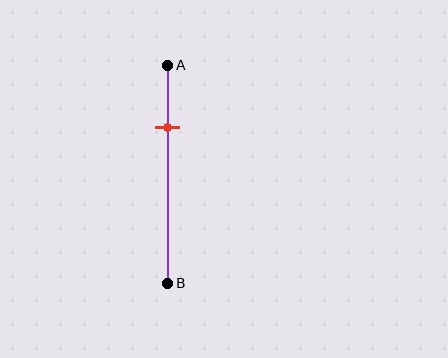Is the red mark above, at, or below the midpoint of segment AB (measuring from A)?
The red mark is above the midpoint of segment AB.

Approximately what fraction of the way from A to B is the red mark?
The red mark is approximately 30% of the way from A to B.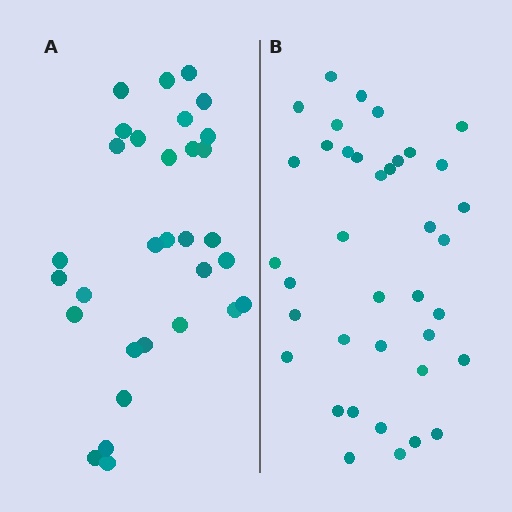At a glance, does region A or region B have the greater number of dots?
Region B (the right region) has more dots.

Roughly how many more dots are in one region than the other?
Region B has roughly 8 or so more dots than region A.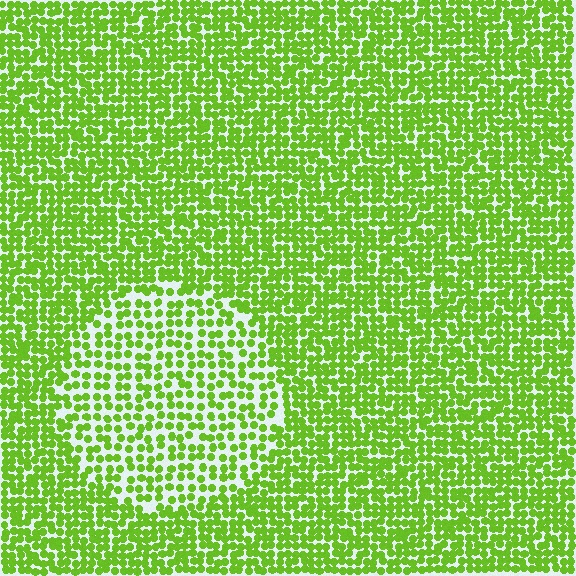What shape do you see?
I see a circle.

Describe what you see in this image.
The image contains small lime elements arranged at two different densities. A circle-shaped region is visible where the elements are less densely packed than the surrounding area.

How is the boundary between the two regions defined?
The boundary is defined by a change in element density (approximately 1.7x ratio). All elements are the same color, size, and shape.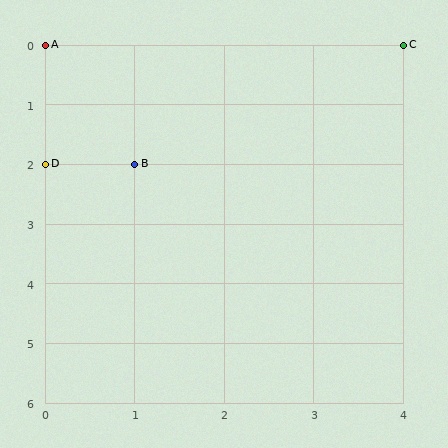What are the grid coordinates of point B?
Point B is at grid coordinates (1, 2).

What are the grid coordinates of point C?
Point C is at grid coordinates (4, 0).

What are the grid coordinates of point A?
Point A is at grid coordinates (0, 0).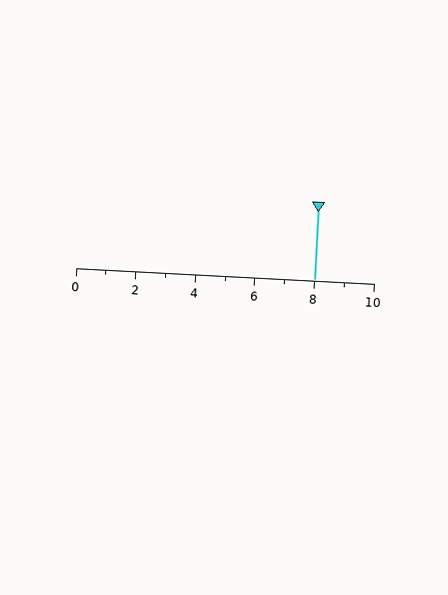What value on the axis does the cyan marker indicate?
The marker indicates approximately 8.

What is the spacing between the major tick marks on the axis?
The major ticks are spaced 2 apart.